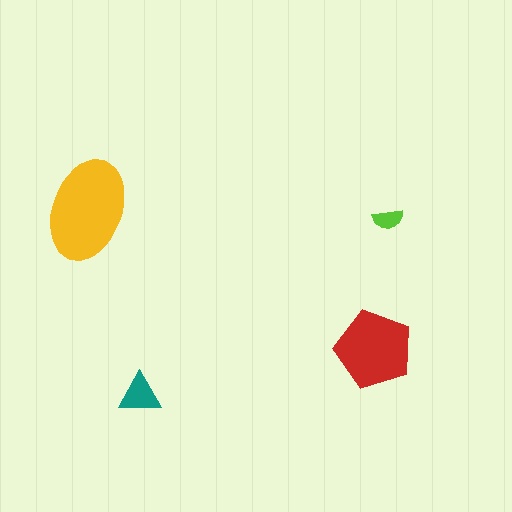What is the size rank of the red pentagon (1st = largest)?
2nd.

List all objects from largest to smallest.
The yellow ellipse, the red pentagon, the teal triangle, the lime semicircle.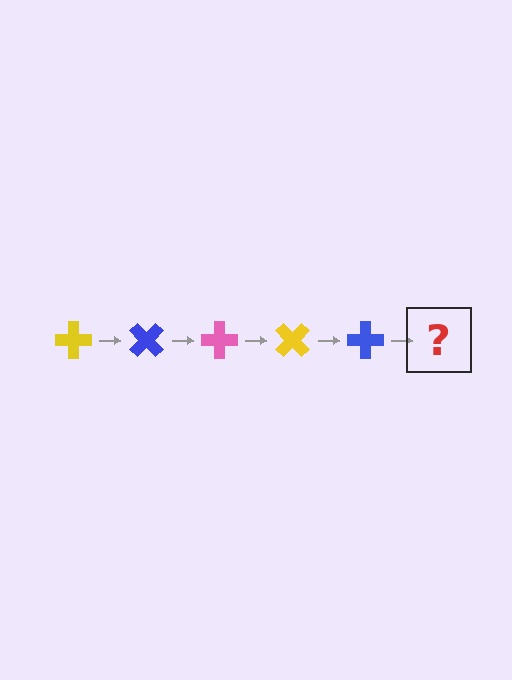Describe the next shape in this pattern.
It should be a pink cross, rotated 225 degrees from the start.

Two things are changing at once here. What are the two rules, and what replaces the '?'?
The two rules are that it rotates 45 degrees each step and the color cycles through yellow, blue, and pink. The '?' should be a pink cross, rotated 225 degrees from the start.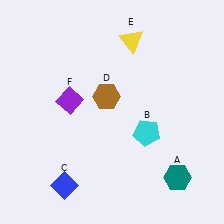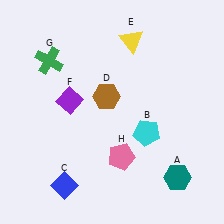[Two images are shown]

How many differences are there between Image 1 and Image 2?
There are 2 differences between the two images.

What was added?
A green cross (G), a pink pentagon (H) were added in Image 2.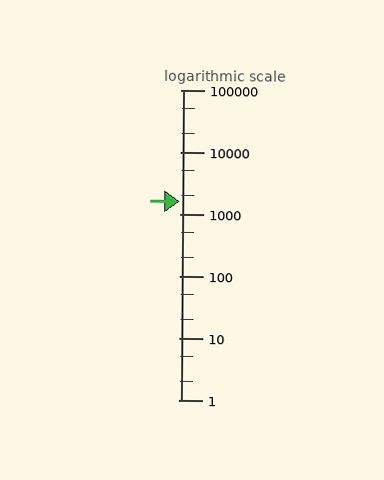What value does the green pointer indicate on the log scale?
The pointer indicates approximately 1600.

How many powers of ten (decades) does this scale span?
The scale spans 5 decades, from 1 to 100000.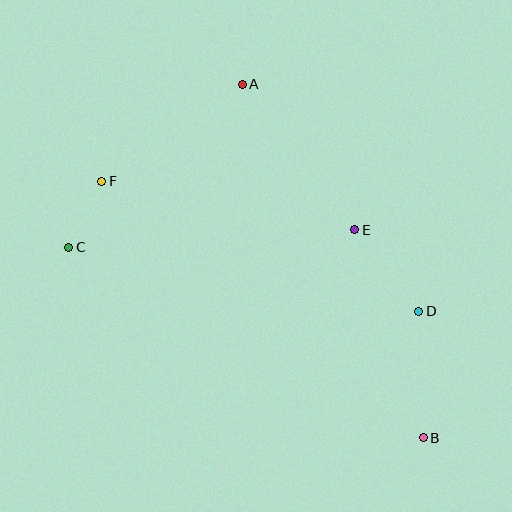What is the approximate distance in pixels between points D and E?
The distance between D and E is approximately 104 pixels.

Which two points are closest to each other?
Points C and F are closest to each other.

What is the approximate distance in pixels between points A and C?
The distance between A and C is approximately 238 pixels.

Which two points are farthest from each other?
Points B and F are farthest from each other.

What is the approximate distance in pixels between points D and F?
The distance between D and F is approximately 343 pixels.